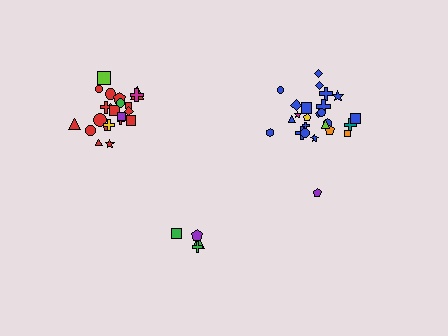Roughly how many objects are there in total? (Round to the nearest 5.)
Roughly 50 objects in total.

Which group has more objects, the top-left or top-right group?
The top-right group.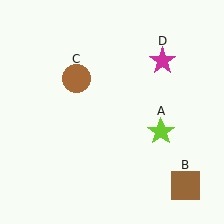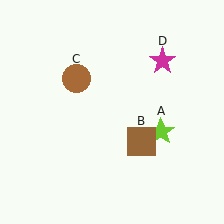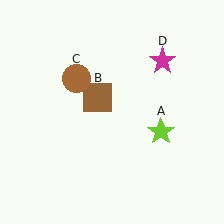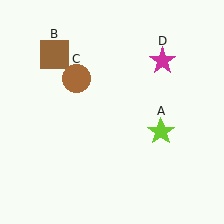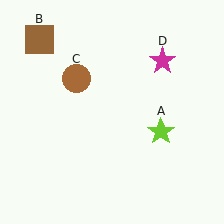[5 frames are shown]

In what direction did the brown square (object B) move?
The brown square (object B) moved up and to the left.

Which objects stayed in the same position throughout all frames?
Lime star (object A) and brown circle (object C) and magenta star (object D) remained stationary.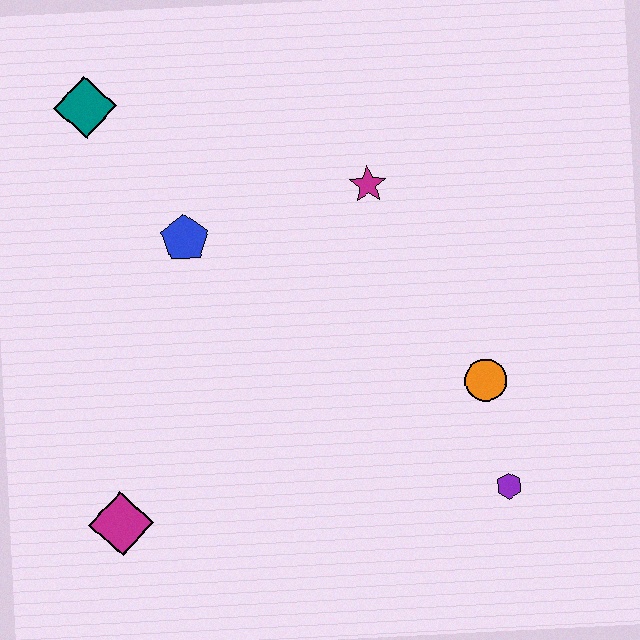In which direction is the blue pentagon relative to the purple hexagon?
The blue pentagon is to the left of the purple hexagon.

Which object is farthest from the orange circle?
The teal diamond is farthest from the orange circle.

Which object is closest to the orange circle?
The purple hexagon is closest to the orange circle.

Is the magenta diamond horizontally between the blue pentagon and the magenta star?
No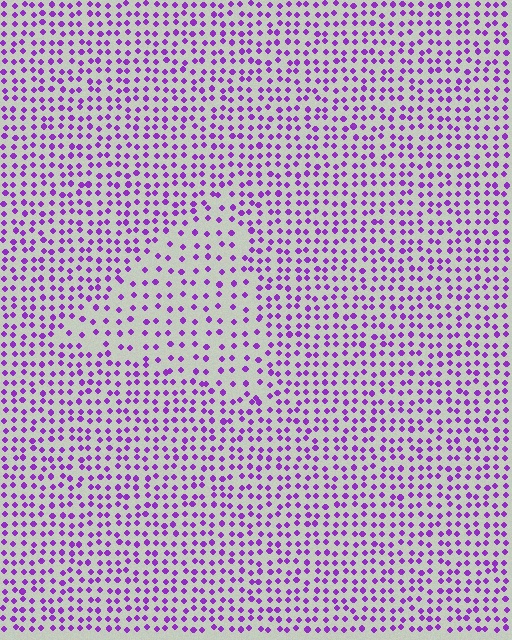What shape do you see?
I see a triangle.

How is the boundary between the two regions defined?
The boundary is defined by a change in element density (approximately 1.8x ratio). All elements are the same color, size, and shape.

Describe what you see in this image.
The image contains small purple elements arranged at two different densities. A triangle-shaped region is visible where the elements are less densely packed than the surrounding area.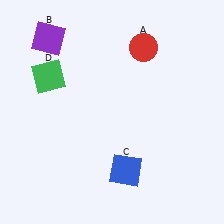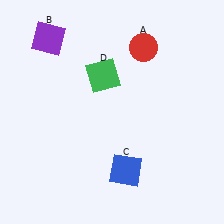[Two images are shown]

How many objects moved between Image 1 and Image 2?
1 object moved between the two images.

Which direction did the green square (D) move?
The green square (D) moved right.